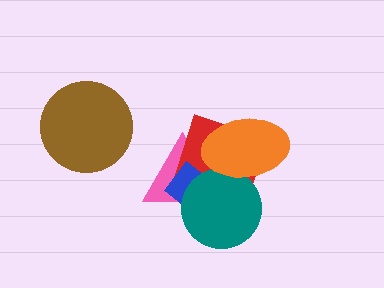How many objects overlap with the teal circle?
4 objects overlap with the teal circle.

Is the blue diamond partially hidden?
Yes, it is partially covered by another shape.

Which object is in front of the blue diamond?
The teal circle is in front of the blue diamond.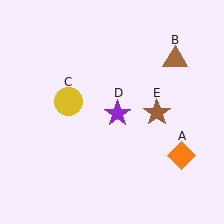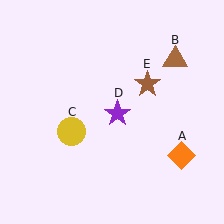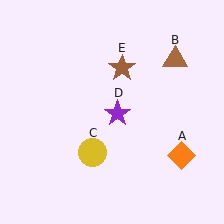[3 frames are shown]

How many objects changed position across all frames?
2 objects changed position: yellow circle (object C), brown star (object E).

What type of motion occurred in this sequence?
The yellow circle (object C), brown star (object E) rotated counterclockwise around the center of the scene.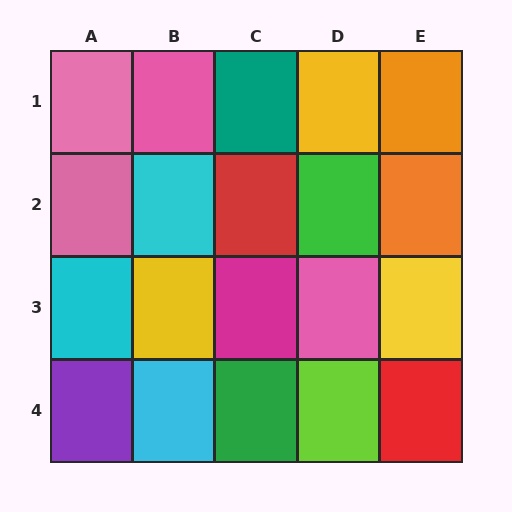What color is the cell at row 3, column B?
Yellow.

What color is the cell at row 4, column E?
Red.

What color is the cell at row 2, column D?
Green.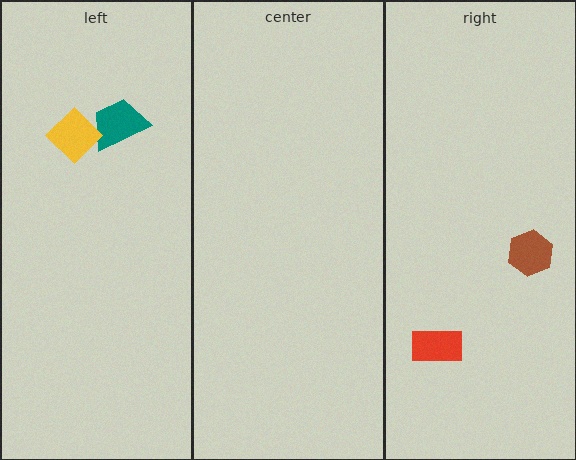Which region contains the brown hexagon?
The right region.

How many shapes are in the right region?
2.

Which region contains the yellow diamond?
The left region.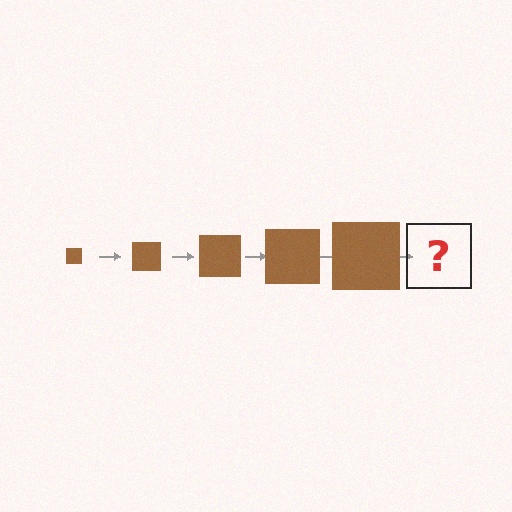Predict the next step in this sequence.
The next step is a brown square, larger than the previous one.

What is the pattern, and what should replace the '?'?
The pattern is that the square gets progressively larger each step. The '?' should be a brown square, larger than the previous one.